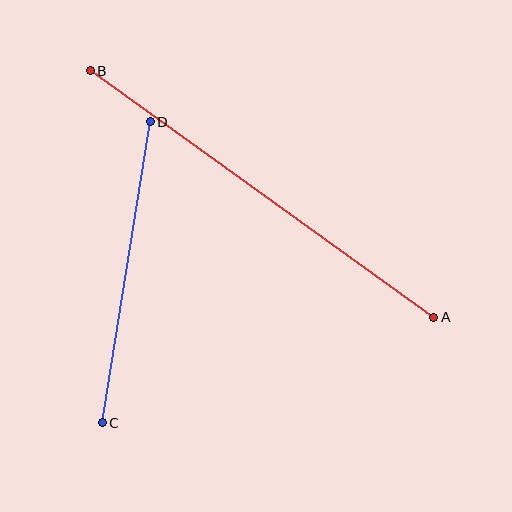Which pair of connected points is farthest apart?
Points A and B are farthest apart.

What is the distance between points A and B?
The distance is approximately 423 pixels.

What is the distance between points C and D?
The distance is approximately 305 pixels.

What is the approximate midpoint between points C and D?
The midpoint is at approximately (126, 272) pixels.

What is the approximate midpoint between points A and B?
The midpoint is at approximately (262, 194) pixels.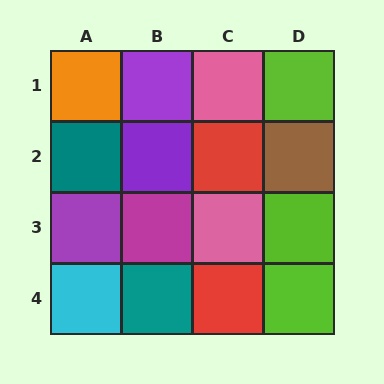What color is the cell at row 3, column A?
Purple.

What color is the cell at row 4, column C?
Red.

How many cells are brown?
1 cell is brown.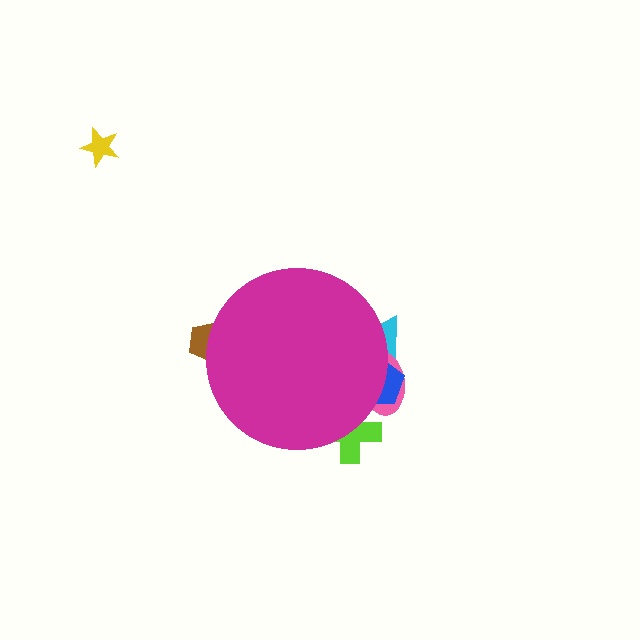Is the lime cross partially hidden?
Yes, the lime cross is partially hidden behind the magenta circle.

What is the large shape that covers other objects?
A magenta circle.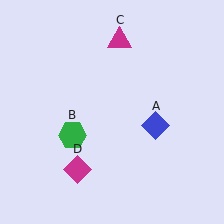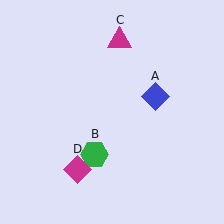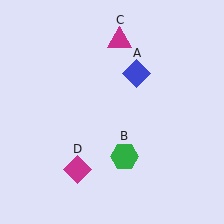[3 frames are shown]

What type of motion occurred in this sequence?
The blue diamond (object A), green hexagon (object B) rotated counterclockwise around the center of the scene.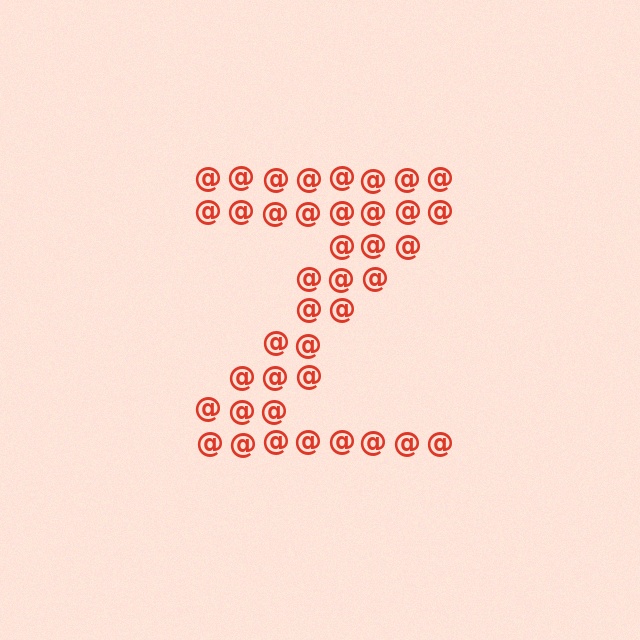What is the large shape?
The large shape is the letter Z.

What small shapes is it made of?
It is made of small at signs.